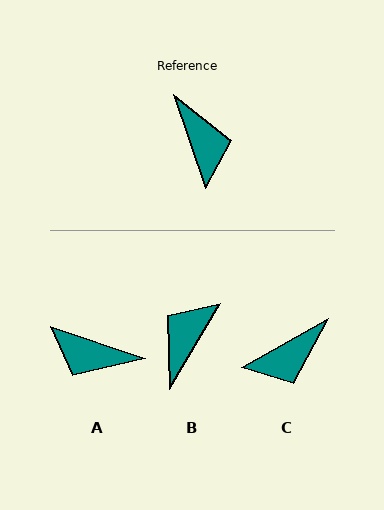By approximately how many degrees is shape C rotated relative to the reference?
Approximately 80 degrees clockwise.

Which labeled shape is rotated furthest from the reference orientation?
B, about 131 degrees away.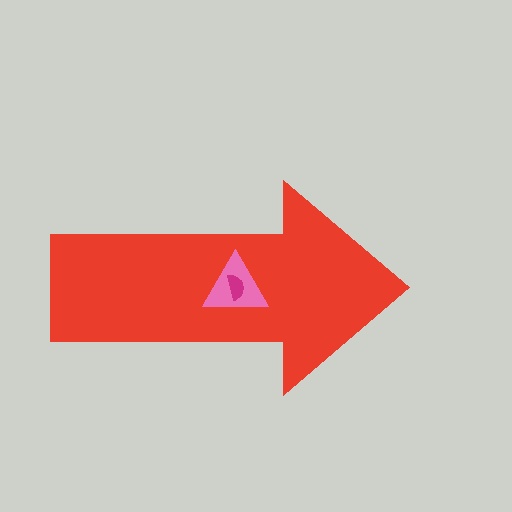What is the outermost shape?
The red arrow.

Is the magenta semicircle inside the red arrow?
Yes.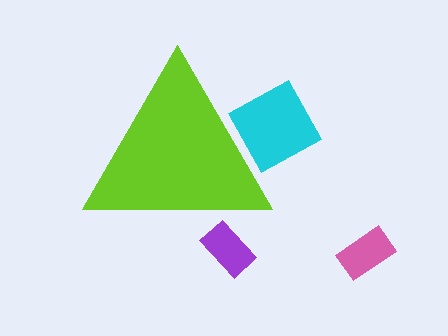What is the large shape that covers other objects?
A lime triangle.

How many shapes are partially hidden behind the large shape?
2 shapes are partially hidden.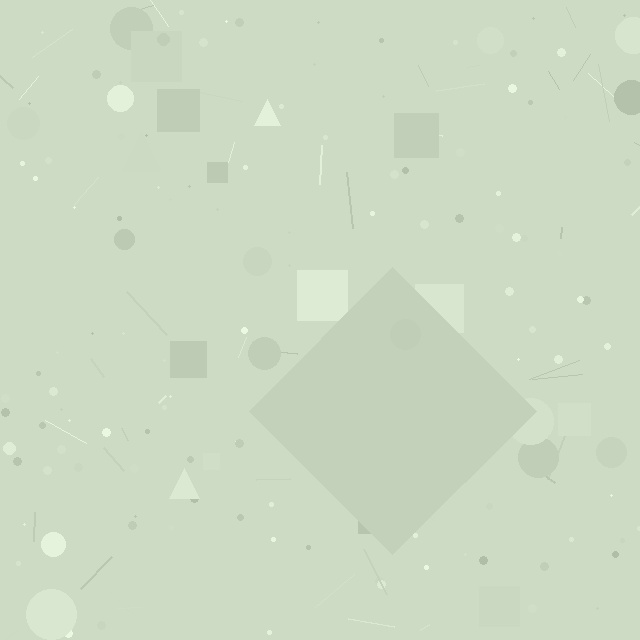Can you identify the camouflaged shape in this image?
The camouflaged shape is a diamond.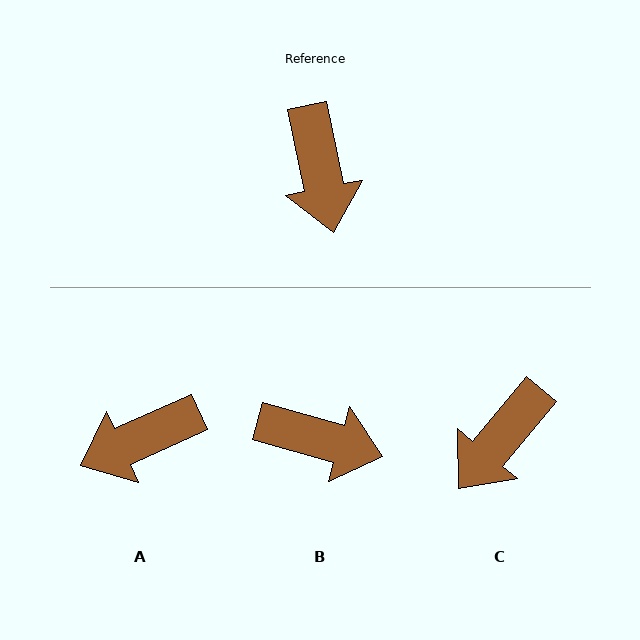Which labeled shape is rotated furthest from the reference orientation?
A, about 77 degrees away.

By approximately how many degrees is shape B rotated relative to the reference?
Approximately 63 degrees counter-clockwise.